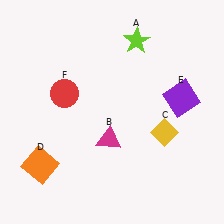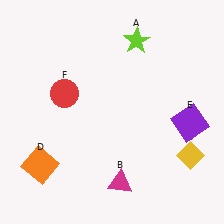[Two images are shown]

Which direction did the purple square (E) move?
The purple square (E) moved down.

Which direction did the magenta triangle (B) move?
The magenta triangle (B) moved down.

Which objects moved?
The objects that moved are: the magenta triangle (B), the yellow diamond (C), the purple square (E).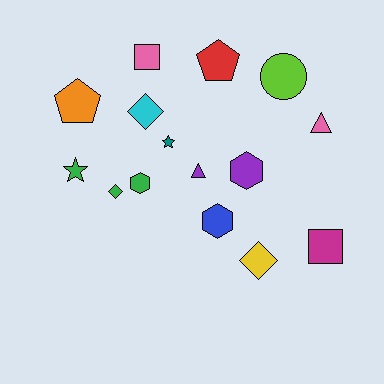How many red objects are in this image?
There is 1 red object.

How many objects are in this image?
There are 15 objects.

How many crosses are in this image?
There are no crosses.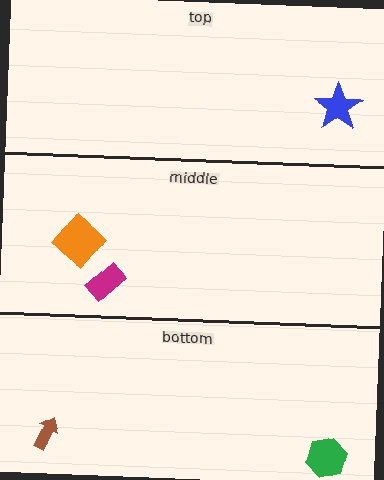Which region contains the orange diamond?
The middle region.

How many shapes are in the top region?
1.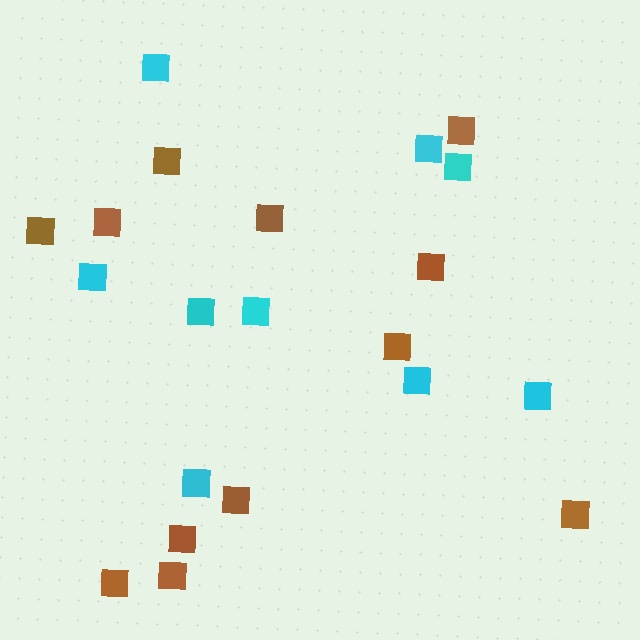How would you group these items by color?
There are 2 groups: one group of cyan squares (9) and one group of brown squares (12).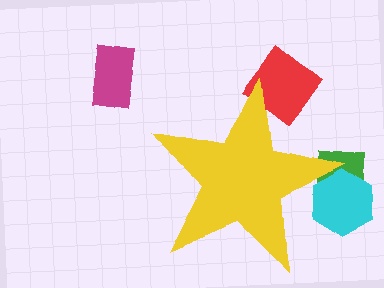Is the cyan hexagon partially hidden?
Yes, the cyan hexagon is partially hidden behind the yellow star.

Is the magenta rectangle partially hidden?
No, the magenta rectangle is fully visible.